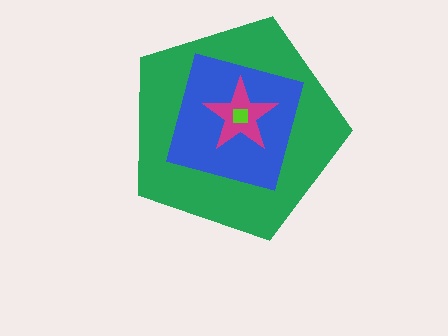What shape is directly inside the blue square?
The magenta star.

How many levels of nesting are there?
4.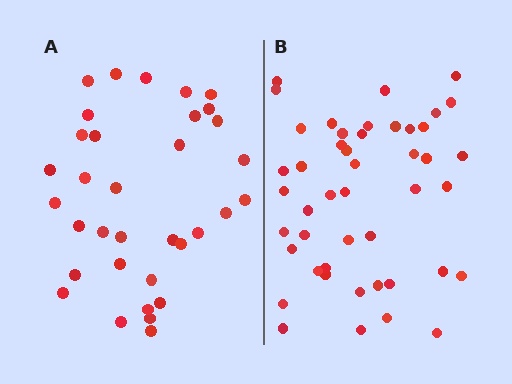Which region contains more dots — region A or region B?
Region B (the right region) has more dots.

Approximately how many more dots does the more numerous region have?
Region B has roughly 12 or so more dots than region A.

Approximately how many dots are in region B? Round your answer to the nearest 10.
About 50 dots. (The exact count is 46, which rounds to 50.)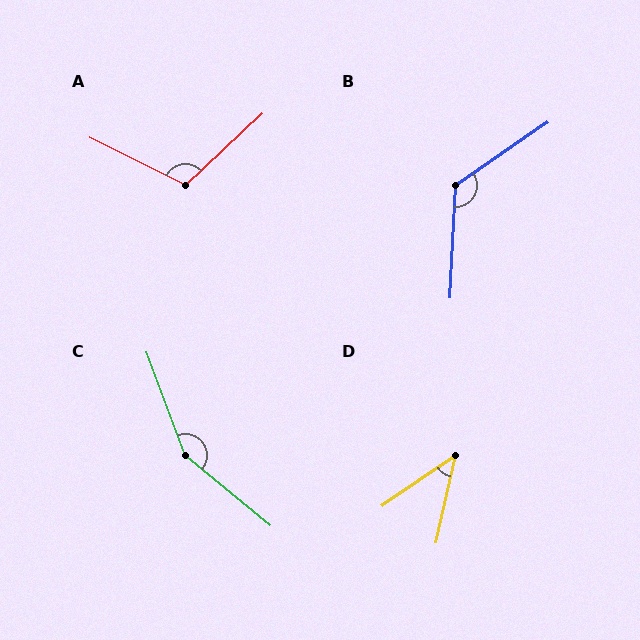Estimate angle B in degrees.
Approximately 127 degrees.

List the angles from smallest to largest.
D (43°), A (111°), B (127°), C (150°).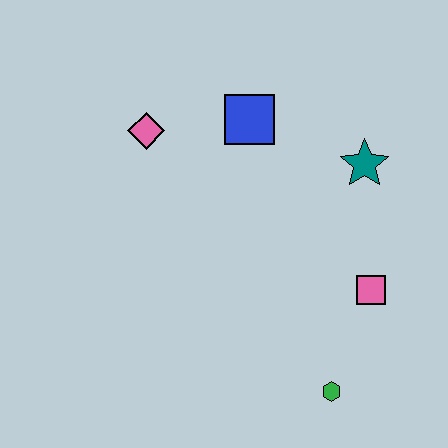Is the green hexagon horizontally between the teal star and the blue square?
Yes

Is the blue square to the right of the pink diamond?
Yes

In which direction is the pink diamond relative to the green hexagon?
The pink diamond is above the green hexagon.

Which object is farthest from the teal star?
The green hexagon is farthest from the teal star.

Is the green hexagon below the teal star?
Yes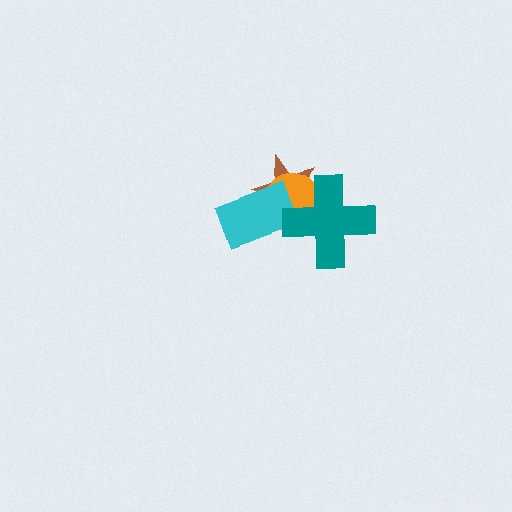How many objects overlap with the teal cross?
3 objects overlap with the teal cross.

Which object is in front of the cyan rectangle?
The teal cross is in front of the cyan rectangle.